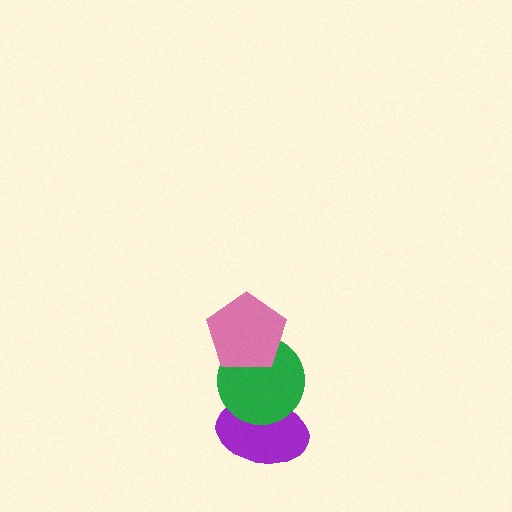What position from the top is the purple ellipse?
The purple ellipse is 3rd from the top.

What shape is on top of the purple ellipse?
The green circle is on top of the purple ellipse.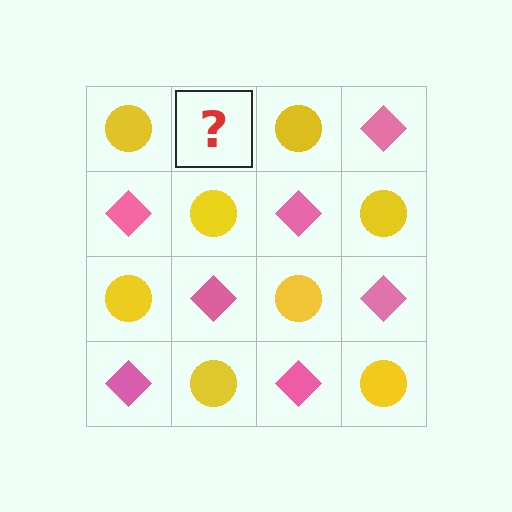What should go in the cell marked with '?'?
The missing cell should contain a pink diamond.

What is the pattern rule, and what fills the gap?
The rule is that it alternates yellow circle and pink diamond in a checkerboard pattern. The gap should be filled with a pink diamond.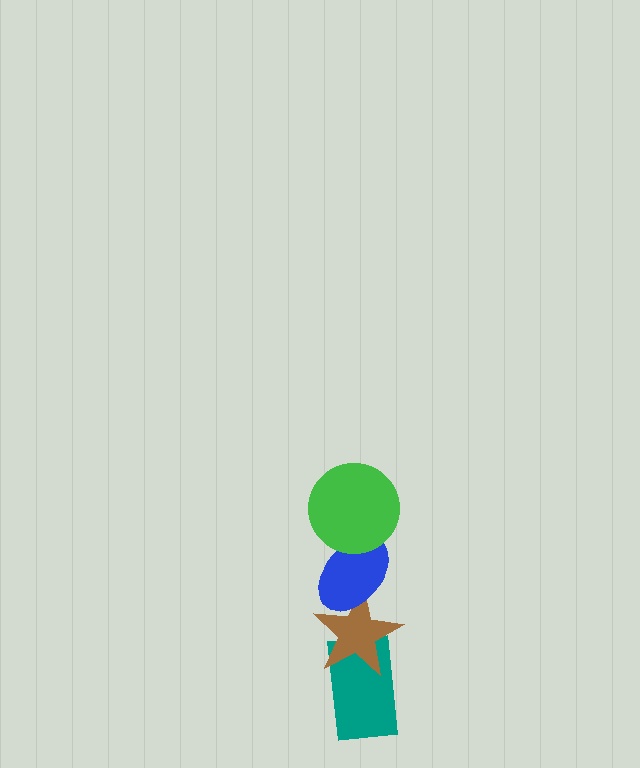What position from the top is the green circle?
The green circle is 1st from the top.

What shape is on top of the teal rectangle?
The brown star is on top of the teal rectangle.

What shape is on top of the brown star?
The blue ellipse is on top of the brown star.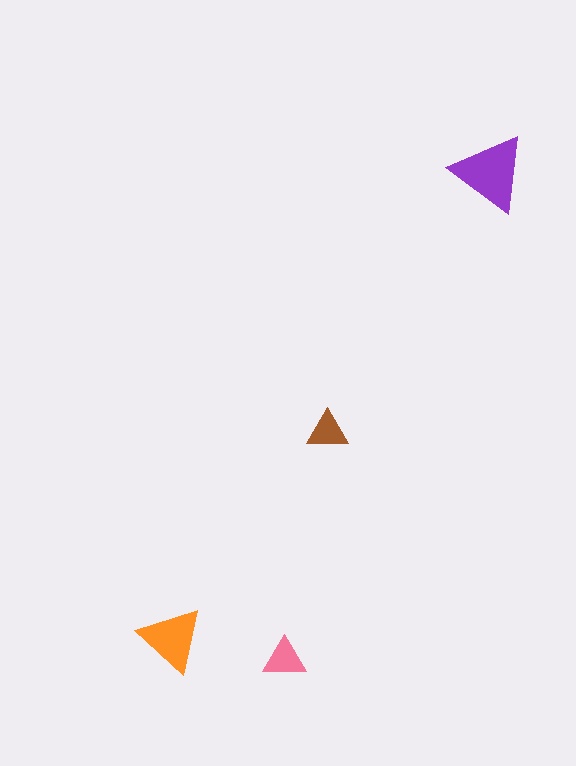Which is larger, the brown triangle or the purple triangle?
The purple one.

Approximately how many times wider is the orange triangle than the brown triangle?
About 1.5 times wider.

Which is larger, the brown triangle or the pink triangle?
The pink one.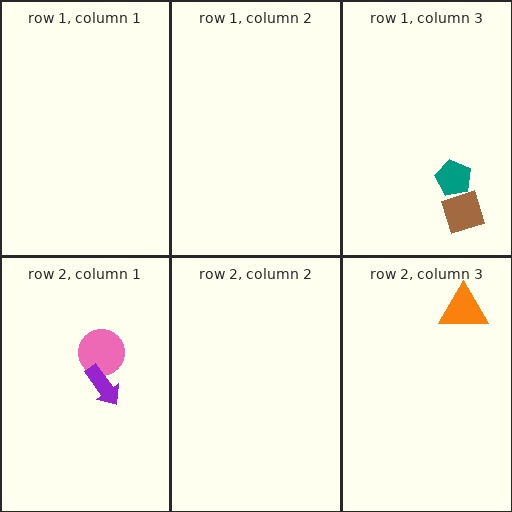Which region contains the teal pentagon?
The row 1, column 3 region.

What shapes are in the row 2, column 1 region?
The pink circle, the purple arrow.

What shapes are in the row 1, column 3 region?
The brown diamond, the teal pentagon.